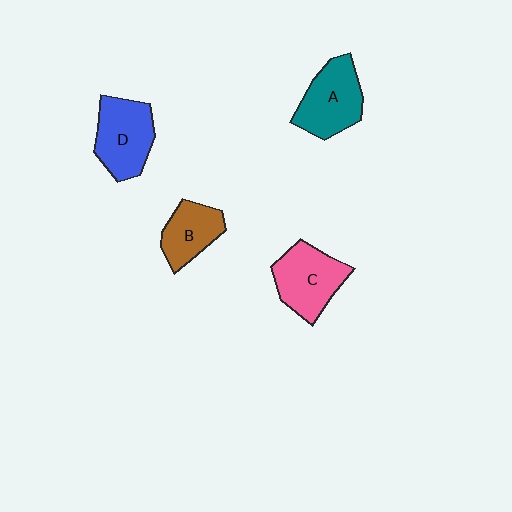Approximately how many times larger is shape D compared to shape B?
Approximately 1.4 times.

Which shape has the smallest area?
Shape B (brown).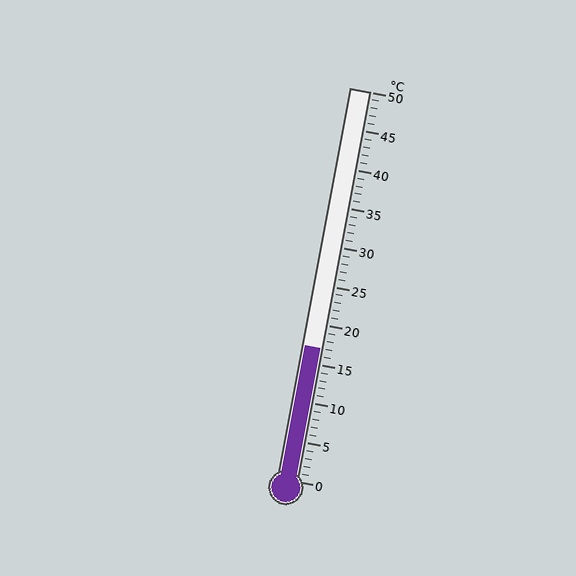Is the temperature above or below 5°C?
The temperature is above 5°C.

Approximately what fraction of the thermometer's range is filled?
The thermometer is filled to approximately 35% of its range.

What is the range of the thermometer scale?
The thermometer scale ranges from 0°C to 50°C.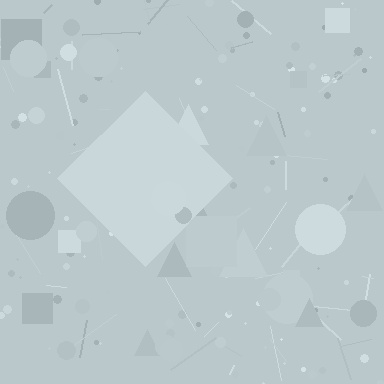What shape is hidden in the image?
A diamond is hidden in the image.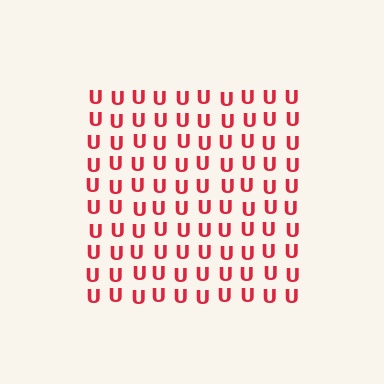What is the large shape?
The large shape is a square.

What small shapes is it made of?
It is made of small letter U's.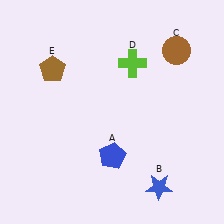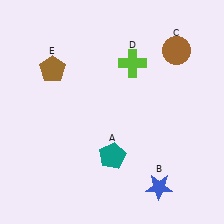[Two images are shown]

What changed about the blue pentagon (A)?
In Image 1, A is blue. In Image 2, it changed to teal.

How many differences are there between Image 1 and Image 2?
There is 1 difference between the two images.